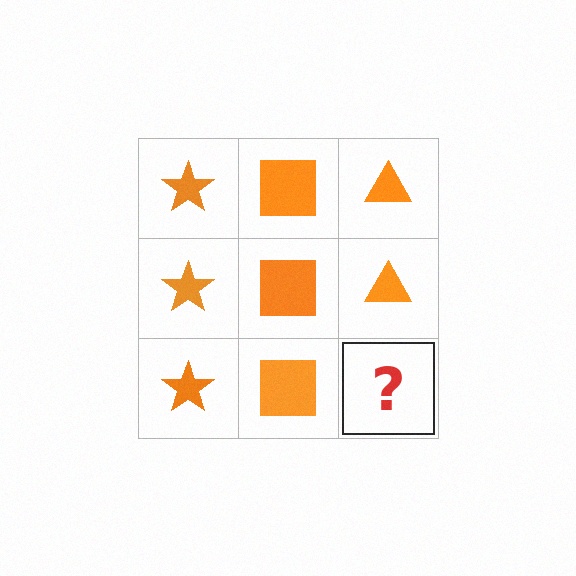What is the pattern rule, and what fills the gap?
The rule is that each column has a consistent shape. The gap should be filled with an orange triangle.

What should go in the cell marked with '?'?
The missing cell should contain an orange triangle.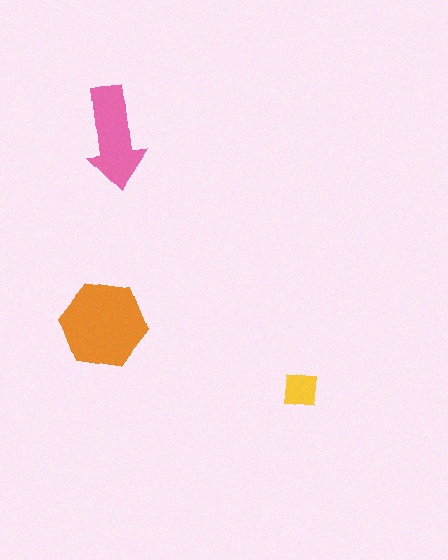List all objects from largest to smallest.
The orange hexagon, the pink arrow, the yellow square.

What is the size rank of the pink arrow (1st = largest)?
2nd.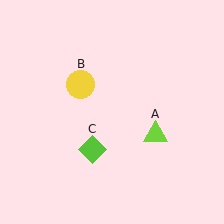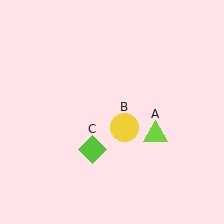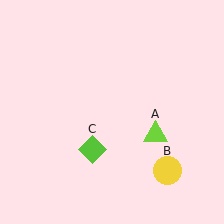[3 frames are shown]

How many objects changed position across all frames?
1 object changed position: yellow circle (object B).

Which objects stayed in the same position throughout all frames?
Lime triangle (object A) and lime diamond (object C) remained stationary.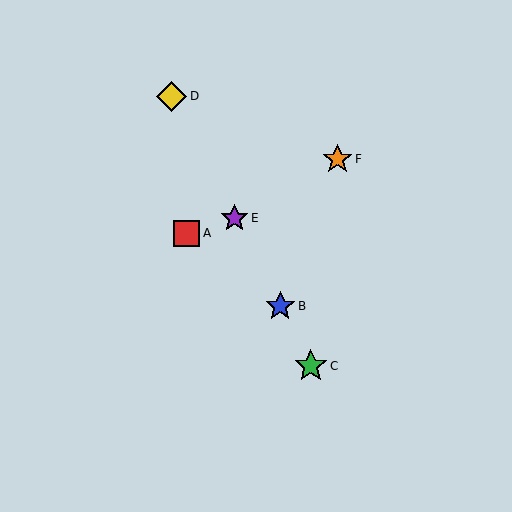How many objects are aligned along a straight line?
4 objects (B, C, D, E) are aligned along a straight line.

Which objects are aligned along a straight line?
Objects B, C, D, E are aligned along a straight line.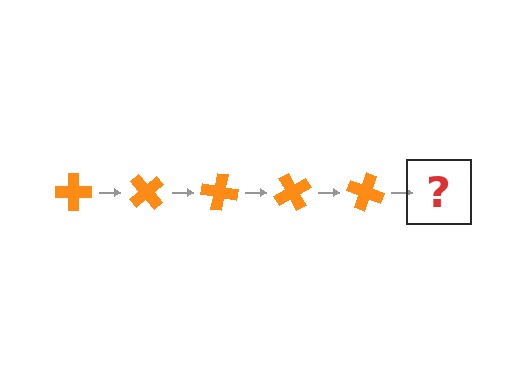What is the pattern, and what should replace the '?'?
The pattern is that the cross rotates 50 degrees each step. The '?' should be an orange cross rotated 250 degrees.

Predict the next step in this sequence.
The next step is an orange cross rotated 250 degrees.